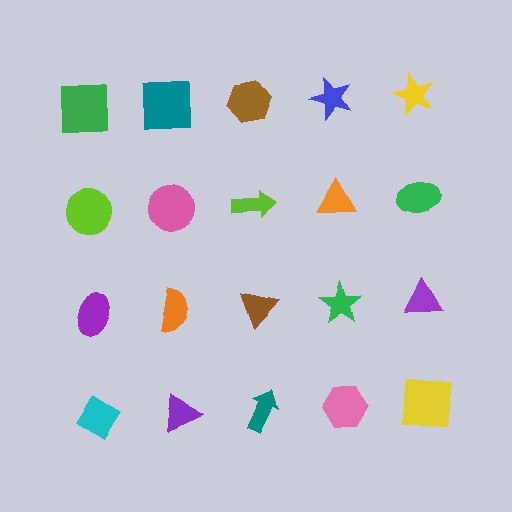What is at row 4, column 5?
A yellow square.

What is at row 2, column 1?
A lime circle.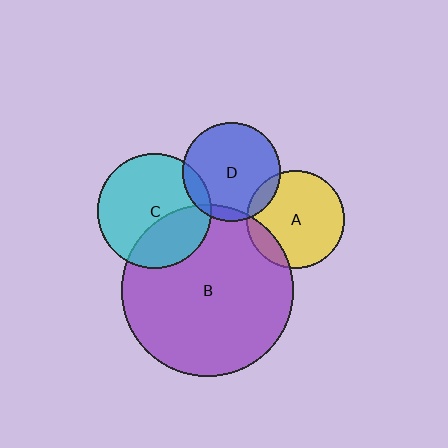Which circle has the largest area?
Circle B (purple).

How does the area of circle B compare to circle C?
Approximately 2.3 times.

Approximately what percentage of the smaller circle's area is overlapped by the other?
Approximately 35%.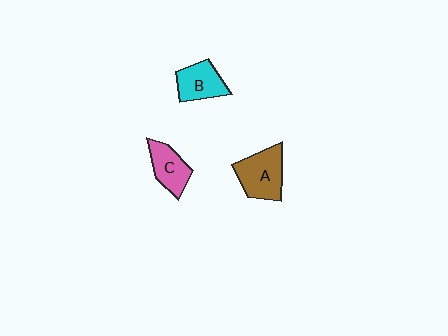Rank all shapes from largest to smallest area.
From largest to smallest: A (brown), B (cyan), C (pink).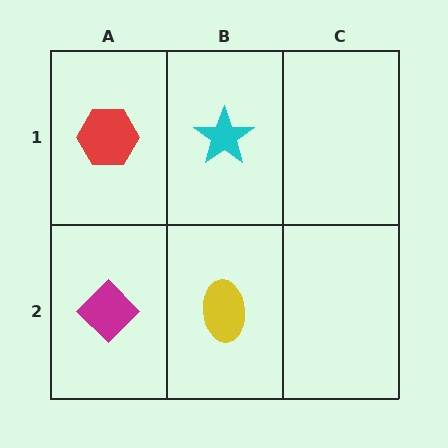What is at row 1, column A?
A red hexagon.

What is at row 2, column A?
A magenta diamond.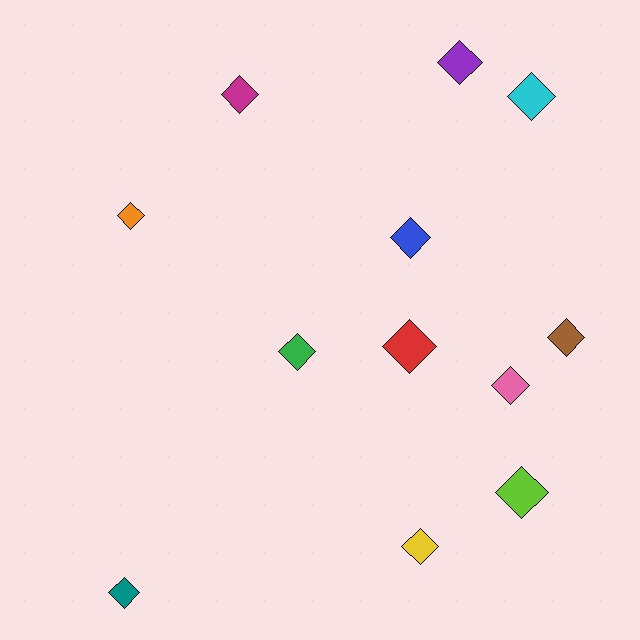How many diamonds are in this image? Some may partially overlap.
There are 12 diamonds.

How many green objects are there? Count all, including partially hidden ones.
There is 1 green object.